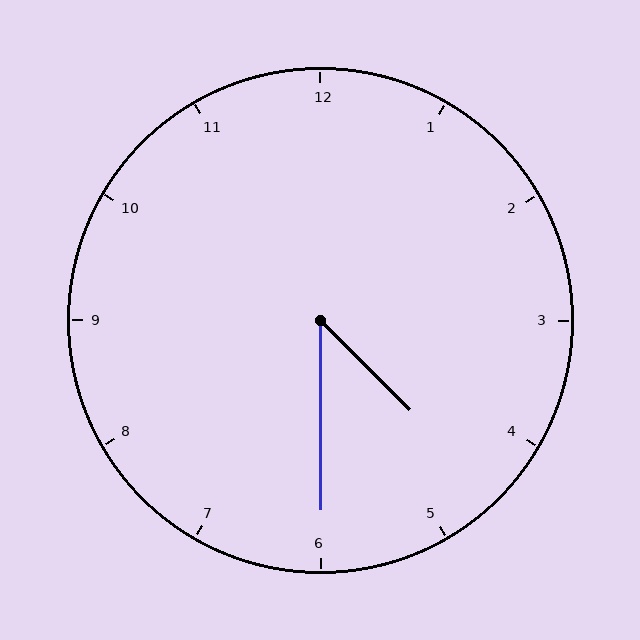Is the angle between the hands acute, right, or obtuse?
It is acute.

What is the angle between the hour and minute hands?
Approximately 45 degrees.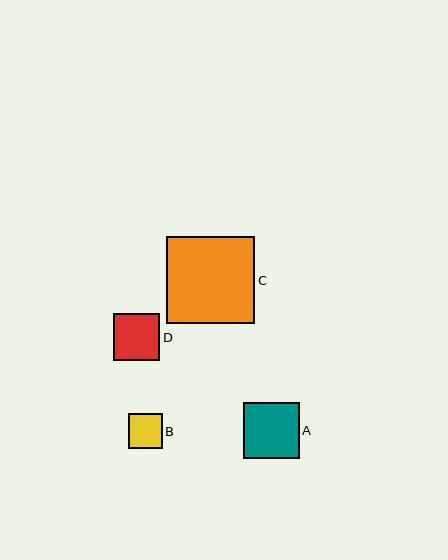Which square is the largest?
Square C is the largest with a size of approximately 88 pixels.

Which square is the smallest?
Square B is the smallest with a size of approximately 34 pixels.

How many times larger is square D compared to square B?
Square D is approximately 1.4 times the size of square B.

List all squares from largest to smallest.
From largest to smallest: C, A, D, B.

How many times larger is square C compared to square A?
Square C is approximately 1.6 times the size of square A.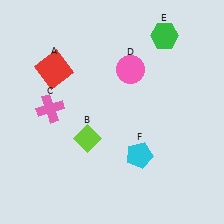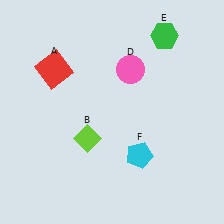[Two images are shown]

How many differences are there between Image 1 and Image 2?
There is 1 difference between the two images.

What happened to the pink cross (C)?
The pink cross (C) was removed in Image 2. It was in the top-left area of Image 1.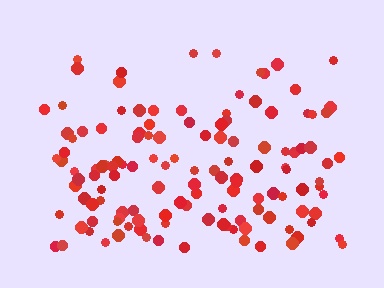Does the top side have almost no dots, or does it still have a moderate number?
Still a moderate number, just noticeably fewer than the bottom.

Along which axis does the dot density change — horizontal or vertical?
Vertical.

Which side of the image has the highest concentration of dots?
The bottom.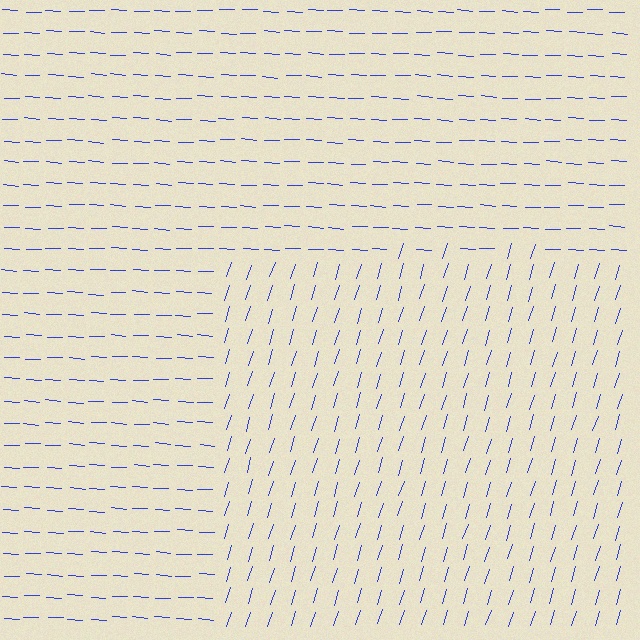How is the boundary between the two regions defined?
The boundary is defined purely by a change in line orientation (approximately 76 degrees difference). All lines are the same color and thickness.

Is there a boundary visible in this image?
Yes, there is a texture boundary formed by a change in line orientation.